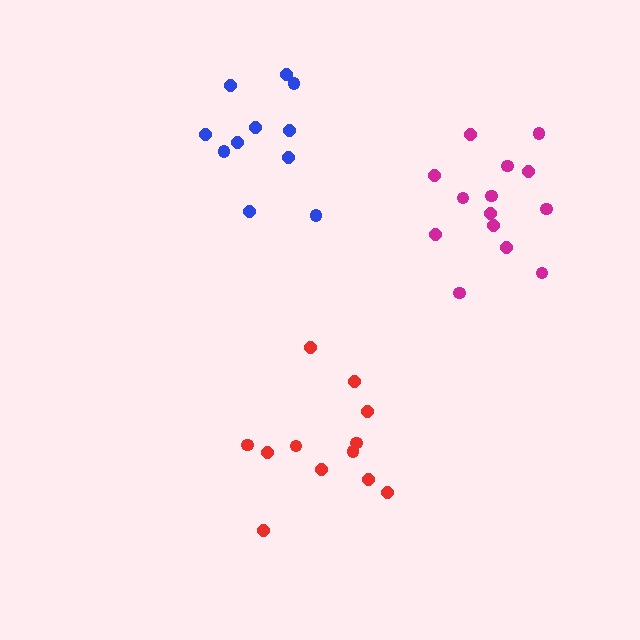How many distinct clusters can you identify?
There are 3 distinct clusters.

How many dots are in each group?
Group 1: 11 dots, Group 2: 14 dots, Group 3: 12 dots (37 total).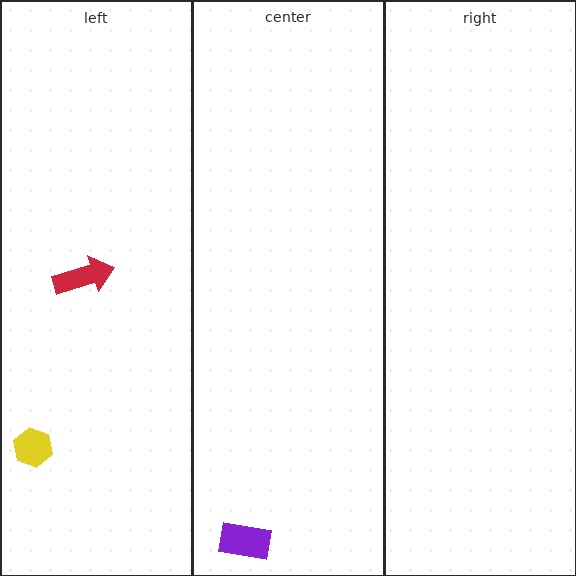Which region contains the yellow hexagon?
The left region.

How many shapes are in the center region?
1.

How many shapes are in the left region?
2.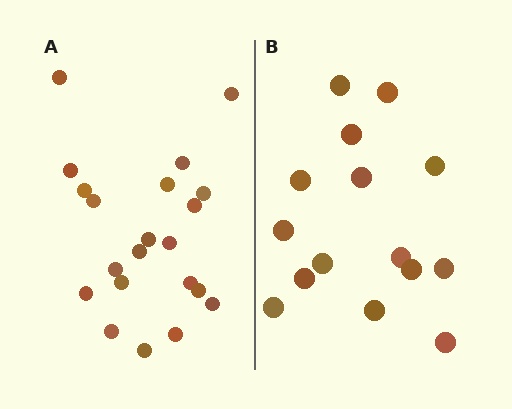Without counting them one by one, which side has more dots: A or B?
Region A (the left region) has more dots.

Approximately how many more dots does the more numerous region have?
Region A has about 6 more dots than region B.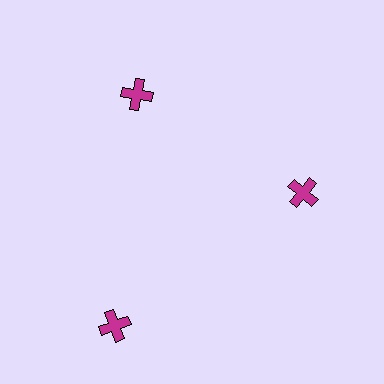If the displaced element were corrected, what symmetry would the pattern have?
It would have 3-fold rotational symmetry — the pattern would map onto itself every 120 degrees.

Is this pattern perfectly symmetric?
No. The 3 magenta crosses are arranged in a ring, but one element near the 7 o'clock position is pushed outward from the center, breaking the 3-fold rotational symmetry.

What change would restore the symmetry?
The symmetry would be restored by moving it inward, back onto the ring so that all 3 crosses sit at equal angles and equal distance from the center.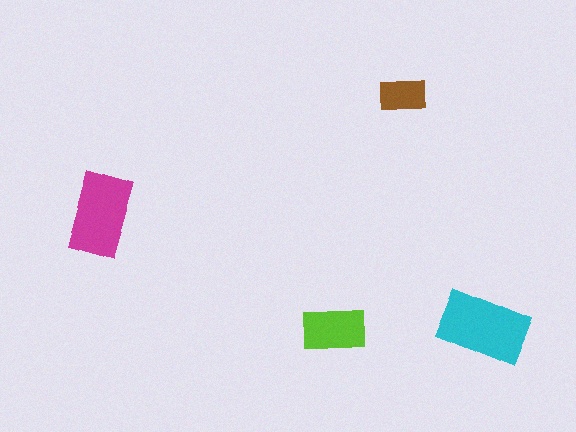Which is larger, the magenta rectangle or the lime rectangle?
The magenta one.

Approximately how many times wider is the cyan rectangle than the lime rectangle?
About 1.5 times wider.